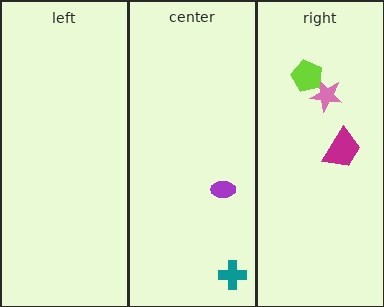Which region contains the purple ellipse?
The center region.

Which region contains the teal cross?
The center region.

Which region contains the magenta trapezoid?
The right region.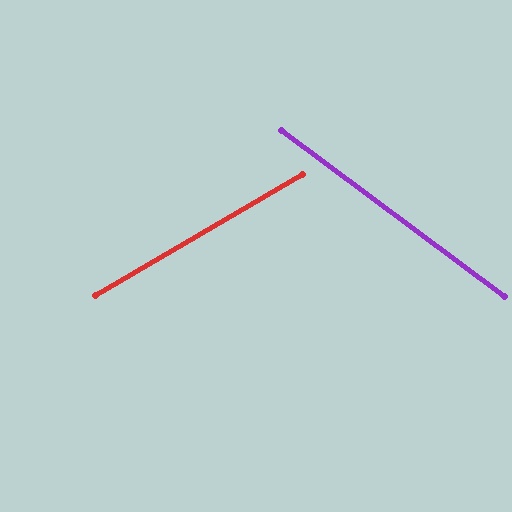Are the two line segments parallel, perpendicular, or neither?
Neither parallel nor perpendicular — they differ by about 67°.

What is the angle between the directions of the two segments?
Approximately 67 degrees.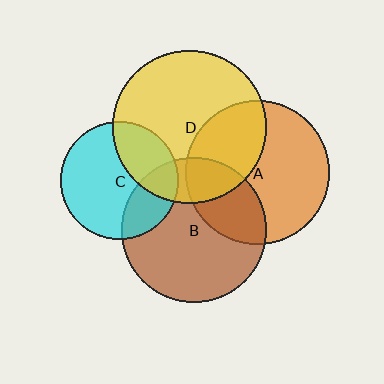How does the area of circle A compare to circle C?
Approximately 1.5 times.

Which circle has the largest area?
Circle D (yellow).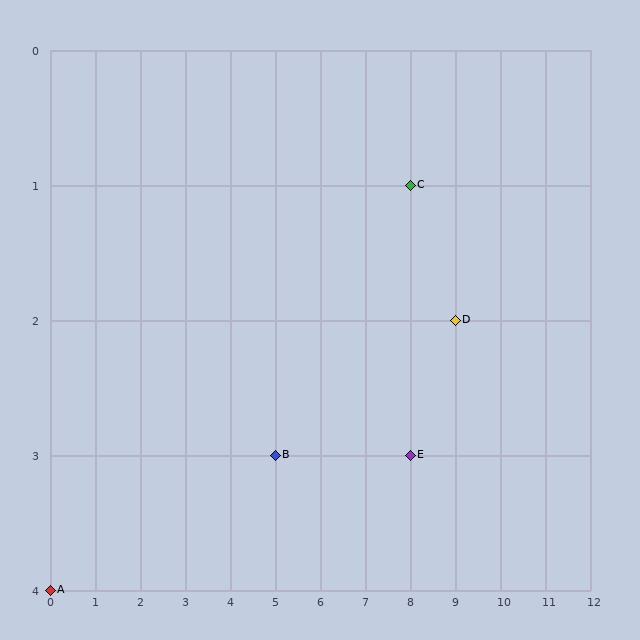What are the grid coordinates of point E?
Point E is at grid coordinates (8, 3).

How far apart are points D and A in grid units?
Points D and A are 9 columns and 2 rows apart (about 9.2 grid units diagonally).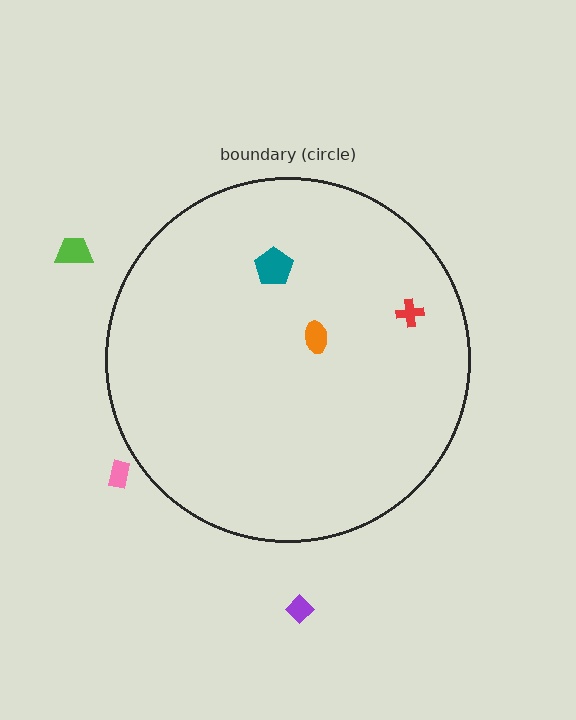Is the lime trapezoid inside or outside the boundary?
Outside.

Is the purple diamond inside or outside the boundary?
Outside.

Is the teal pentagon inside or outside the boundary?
Inside.